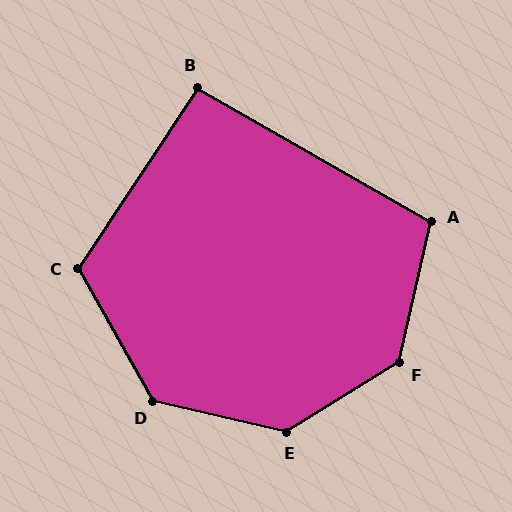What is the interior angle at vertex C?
Approximately 117 degrees (obtuse).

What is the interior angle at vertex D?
Approximately 132 degrees (obtuse).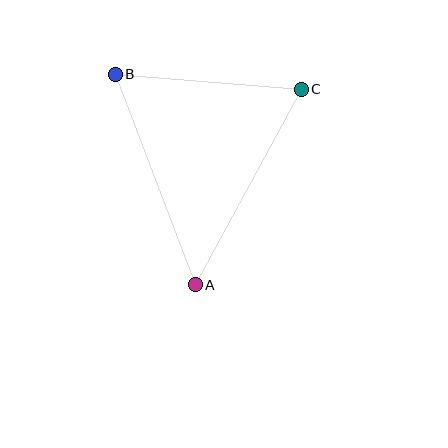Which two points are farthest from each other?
Points A and B are farthest from each other.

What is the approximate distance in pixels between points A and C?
The distance between A and C is approximately 222 pixels.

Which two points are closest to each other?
Points B and C are closest to each other.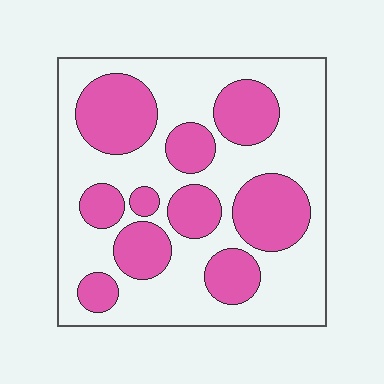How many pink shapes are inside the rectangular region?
10.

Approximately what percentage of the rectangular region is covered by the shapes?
Approximately 35%.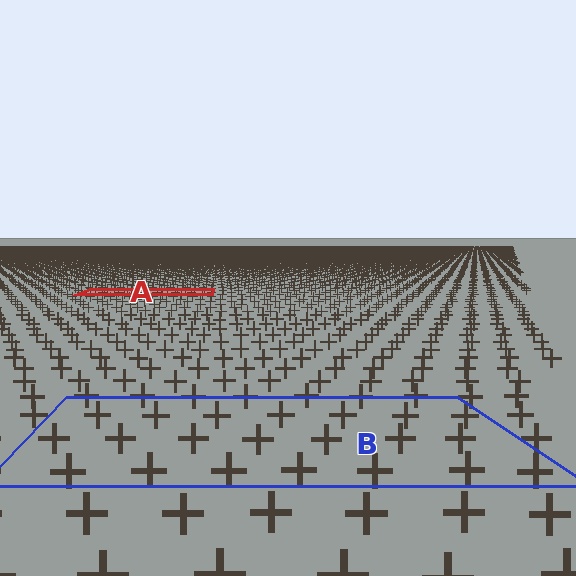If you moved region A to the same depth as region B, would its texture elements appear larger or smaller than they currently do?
They would appear larger. At a closer depth, the same texture elements are projected at a bigger on-screen size.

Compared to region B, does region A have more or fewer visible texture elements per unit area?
Region A has more texture elements per unit area — they are packed more densely because it is farther away.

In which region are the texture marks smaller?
The texture marks are smaller in region A, because it is farther away.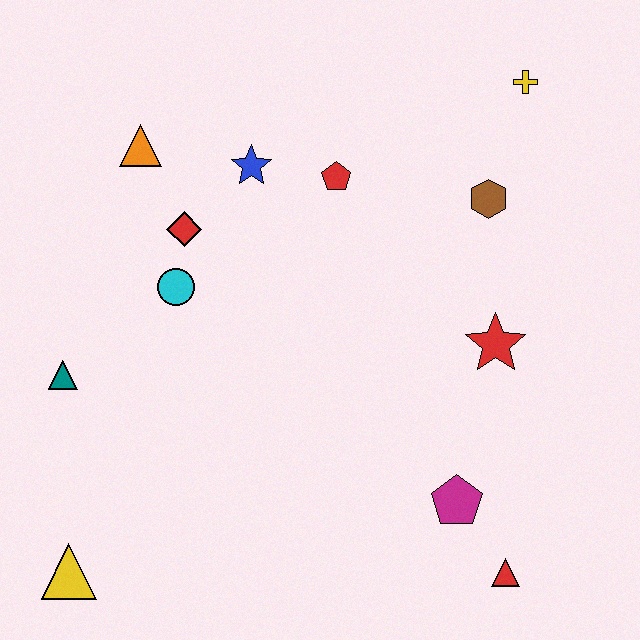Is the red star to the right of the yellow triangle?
Yes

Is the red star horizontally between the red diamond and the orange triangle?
No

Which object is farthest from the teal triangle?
The yellow cross is farthest from the teal triangle.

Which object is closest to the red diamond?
The cyan circle is closest to the red diamond.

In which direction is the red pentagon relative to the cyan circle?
The red pentagon is to the right of the cyan circle.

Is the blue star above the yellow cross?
No